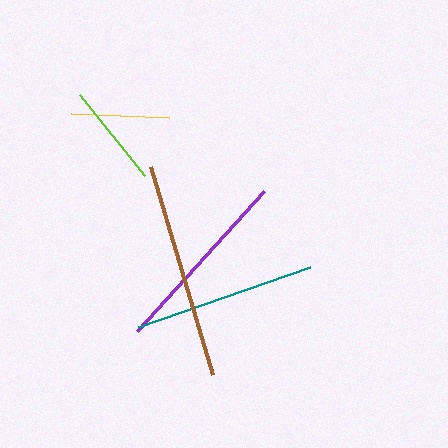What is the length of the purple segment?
The purple segment is approximately 189 pixels long.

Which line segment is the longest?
The brown line is the longest at approximately 217 pixels.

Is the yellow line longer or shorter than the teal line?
The teal line is longer than the yellow line.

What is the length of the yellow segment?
The yellow segment is approximately 99 pixels long.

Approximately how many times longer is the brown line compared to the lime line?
The brown line is approximately 2.1 times the length of the lime line.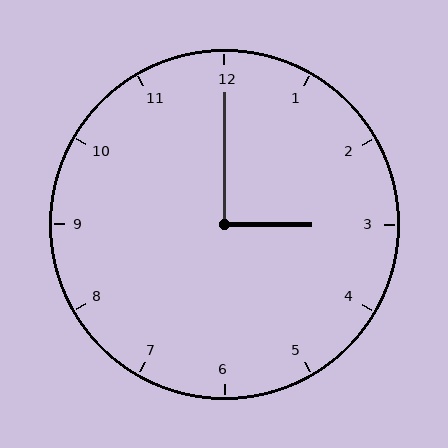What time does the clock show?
3:00.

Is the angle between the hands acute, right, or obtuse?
It is right.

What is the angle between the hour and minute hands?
Approximately 90 degrees.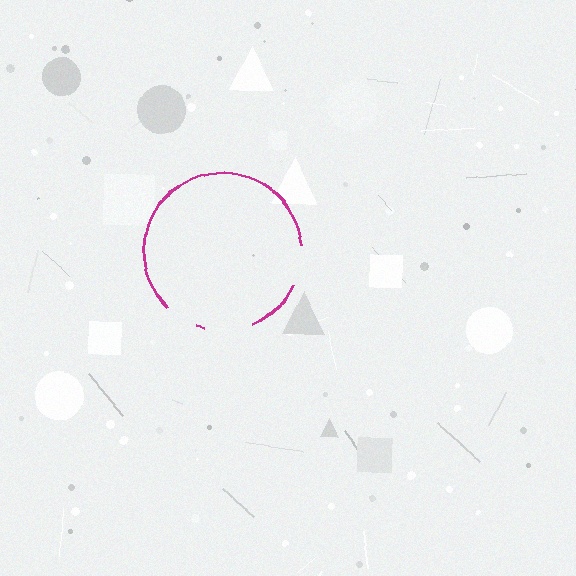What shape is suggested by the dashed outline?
The dashed outline suggests a circle.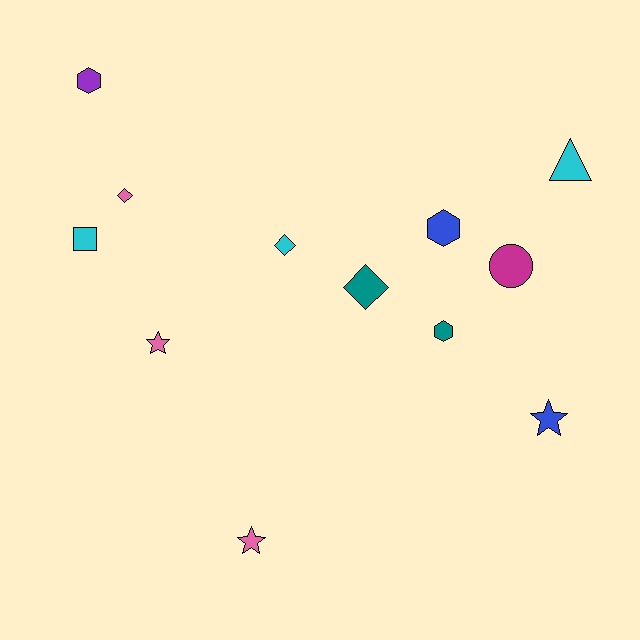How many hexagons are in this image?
There are 3 hexagons.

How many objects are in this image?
There are 12 objects.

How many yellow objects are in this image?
There are no yellow objects.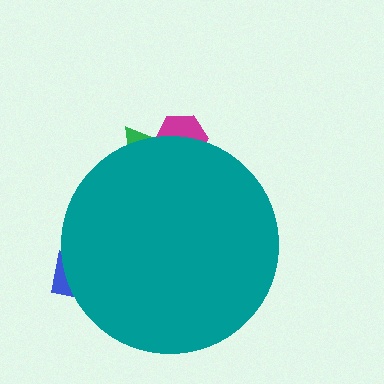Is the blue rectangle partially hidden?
Yes, the blue rectangle is partially hidden behind the teal circle.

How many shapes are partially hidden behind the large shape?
3 shapes are partially hidden.